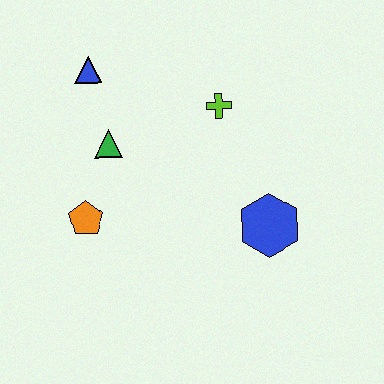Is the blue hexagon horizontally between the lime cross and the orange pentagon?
No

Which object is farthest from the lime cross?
The orange pentagon is farthest from the lime cross.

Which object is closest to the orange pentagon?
The green triangle is closest to the orange pentagon.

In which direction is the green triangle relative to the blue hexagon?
The green triangle is to the left of the blue hexagon.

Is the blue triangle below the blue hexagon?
No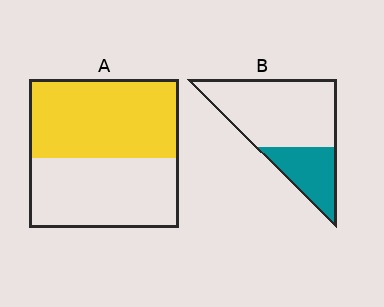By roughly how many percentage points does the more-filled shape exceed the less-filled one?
By roughly 25 percentage points (A over B).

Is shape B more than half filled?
No.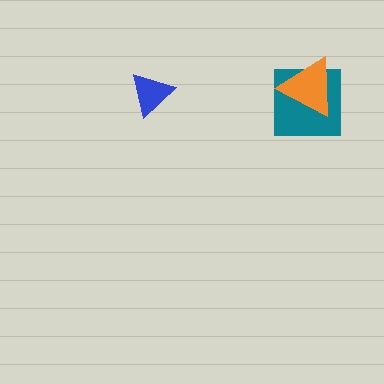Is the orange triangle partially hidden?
No, no other shape covers it.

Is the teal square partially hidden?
Yes, it is partially covered by another shape.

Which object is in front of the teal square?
The orange triangle is in front of the teal square.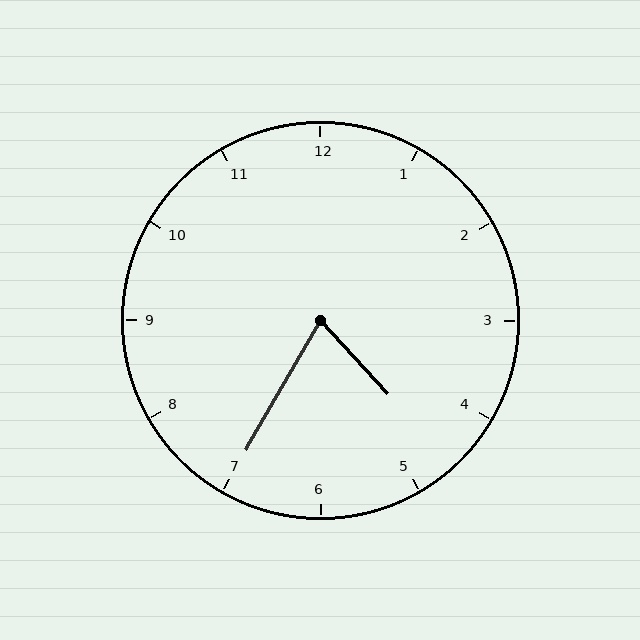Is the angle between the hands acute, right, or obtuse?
It is acute.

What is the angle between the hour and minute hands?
Approximately 72 degrees.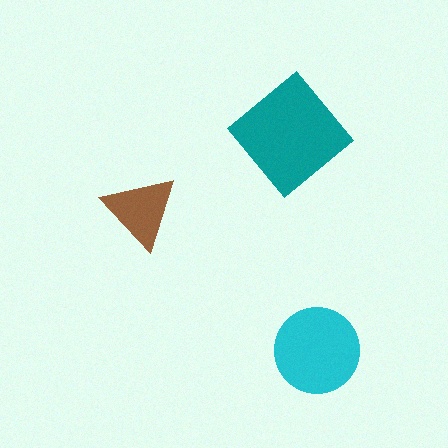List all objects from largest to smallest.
The teal diamond, the cyan circle, the brown triangle.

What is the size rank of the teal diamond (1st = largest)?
1st.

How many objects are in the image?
There are 3 objects in the image.